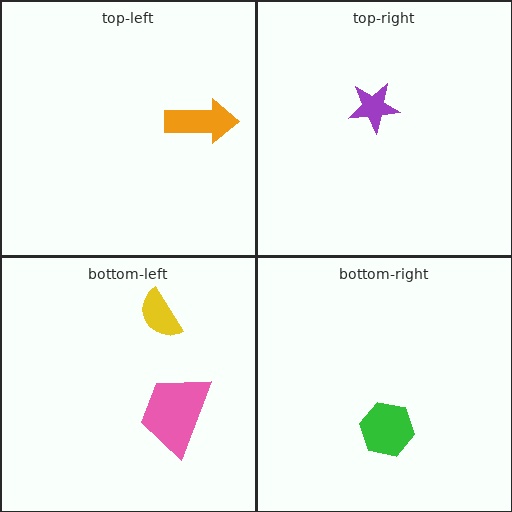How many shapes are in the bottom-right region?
1.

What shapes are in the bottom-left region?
The yellow semicircle, the pink trapezoid.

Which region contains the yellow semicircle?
The bottom-left region.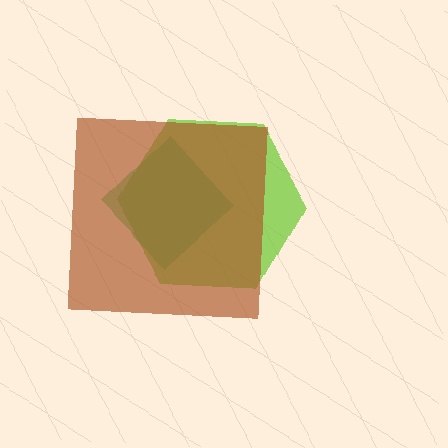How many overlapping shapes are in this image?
There are 3 overlapping shapes in the image.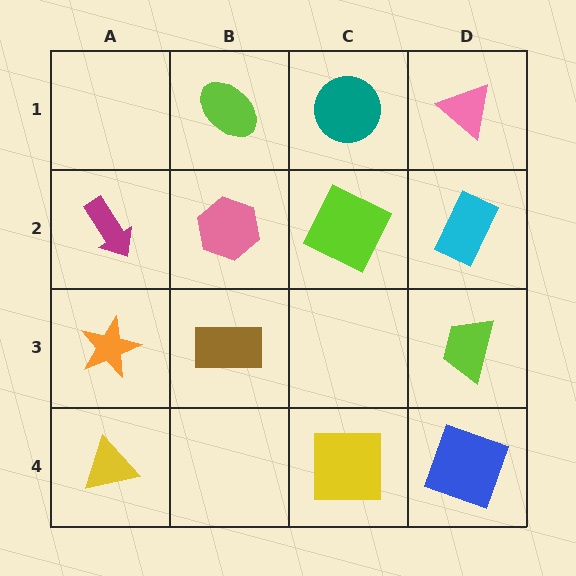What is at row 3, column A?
An orange star.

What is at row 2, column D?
A cyan rectangle.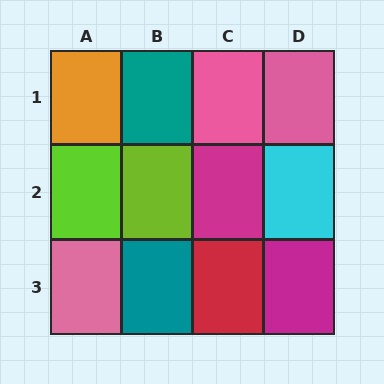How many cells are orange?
1 cell is orange.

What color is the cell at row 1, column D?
Pink.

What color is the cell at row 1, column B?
Teal.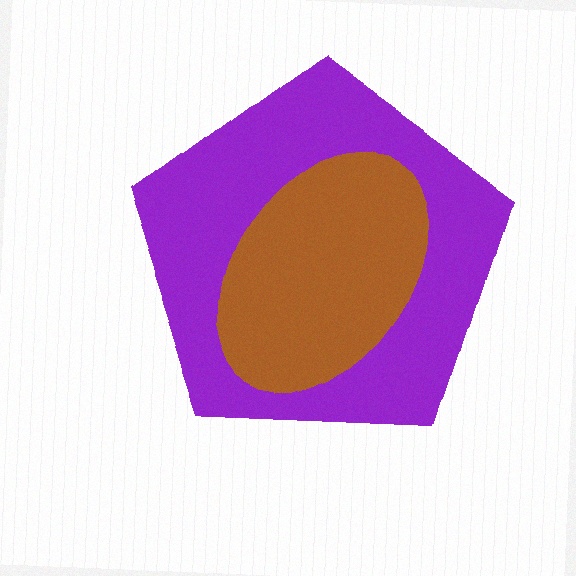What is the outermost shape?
The purple pentagon.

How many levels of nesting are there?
2.